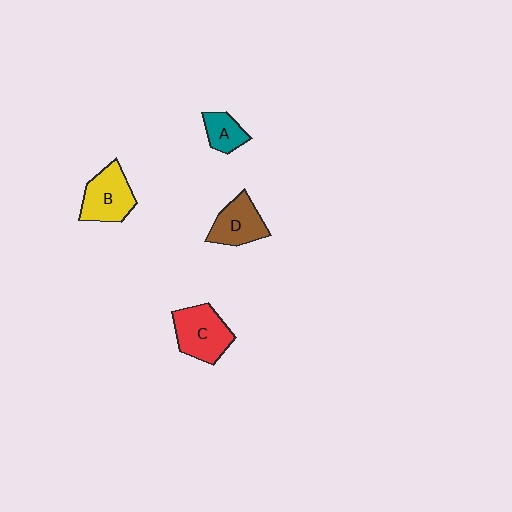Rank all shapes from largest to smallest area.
From largest to smallest: C (red), B (yellow), D (brown), A (teal).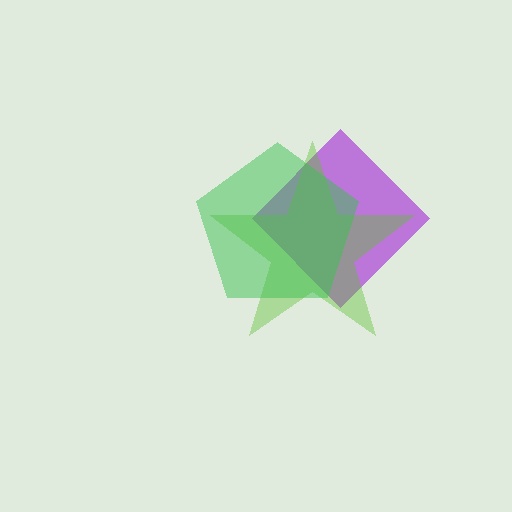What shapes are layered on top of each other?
The layered shapes are: a purple diamond, a lime star, a green pentagon.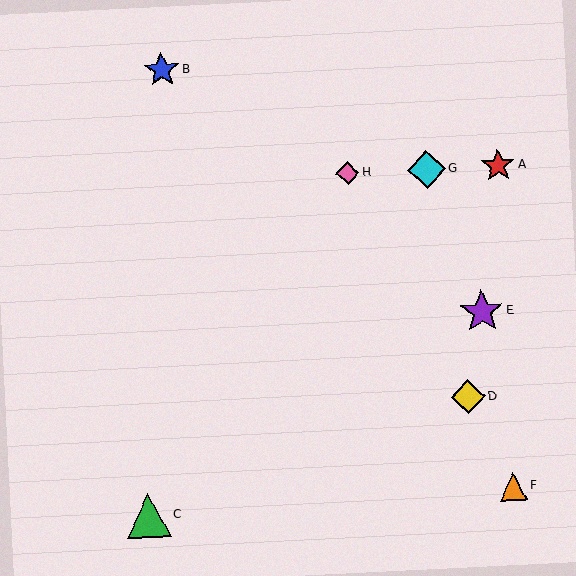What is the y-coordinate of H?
Object H is at y≈173.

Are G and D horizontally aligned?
No, G is at y≈169 and D is at y≈397.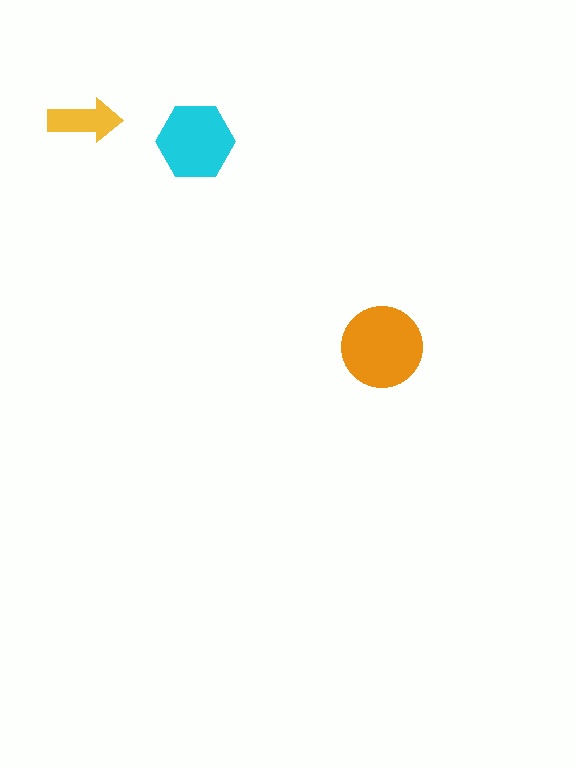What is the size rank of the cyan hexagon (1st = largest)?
2nd.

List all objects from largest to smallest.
The orange circle, the cyan hexagon, the yellow arrow.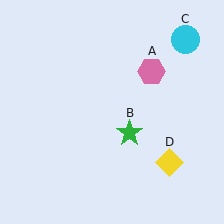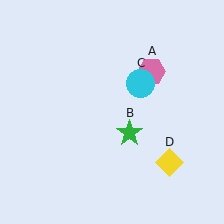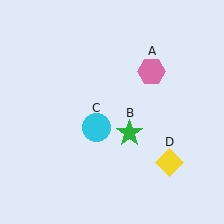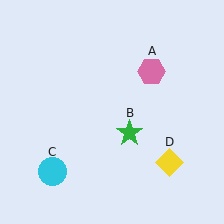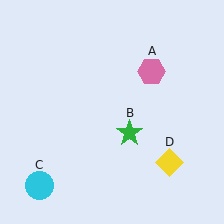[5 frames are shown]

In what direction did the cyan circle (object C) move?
The cyan circle (object C) moved down and to the left.